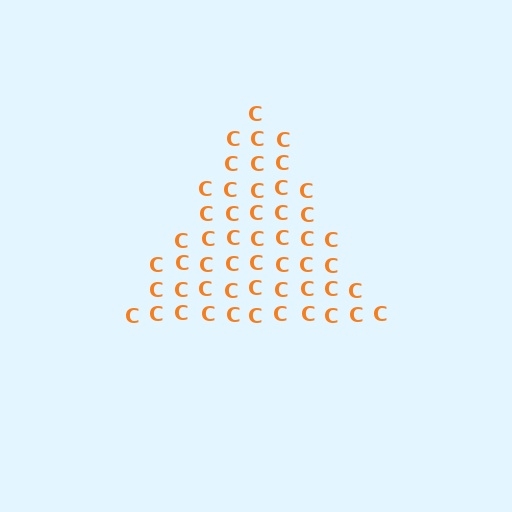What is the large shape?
The large shape is a triangle.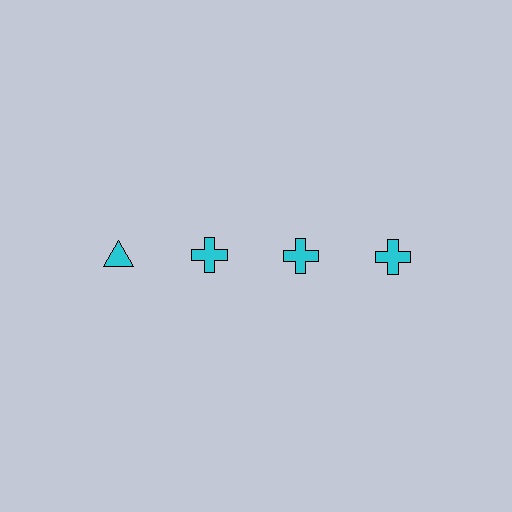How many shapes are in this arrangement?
There are 4 shapes arranged in a grid pattern.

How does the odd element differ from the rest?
It has a different shape: triangle instead of cross.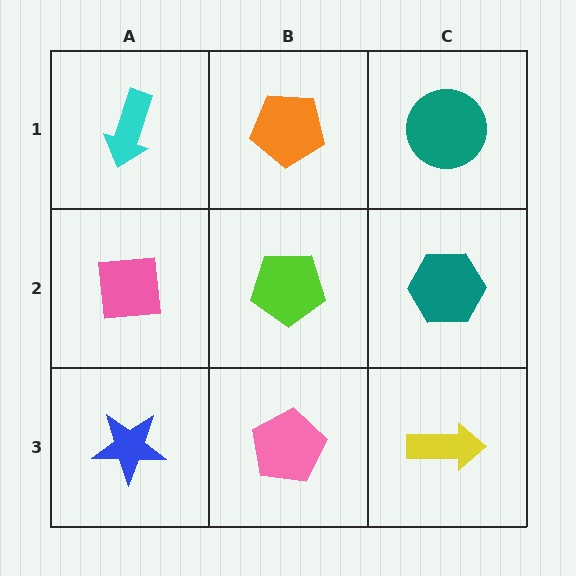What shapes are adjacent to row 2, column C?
A teal circle (row 1, column C), a yellow arrow (row 3, column C), a lime pentagon (row 2, column B).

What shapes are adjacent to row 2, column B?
An orange pentagon (row 1, column B), a pink pentagon (row 3, column B), a pink square (row 2, column A), a teal hexagon (row 2, column C).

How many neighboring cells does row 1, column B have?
3.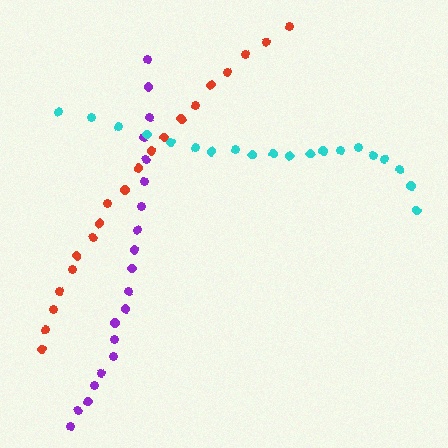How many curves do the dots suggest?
There are 3 distinct paths.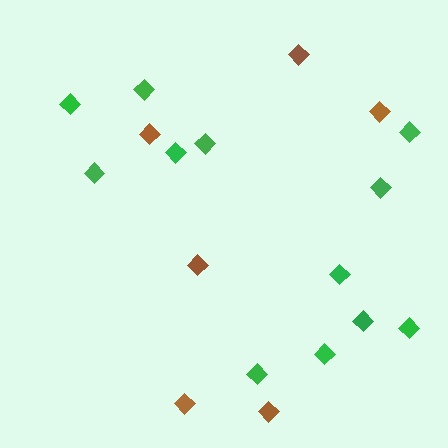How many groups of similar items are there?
There are 2 groups: one group of green diamonds (12) and one group of brown diamonds (6).